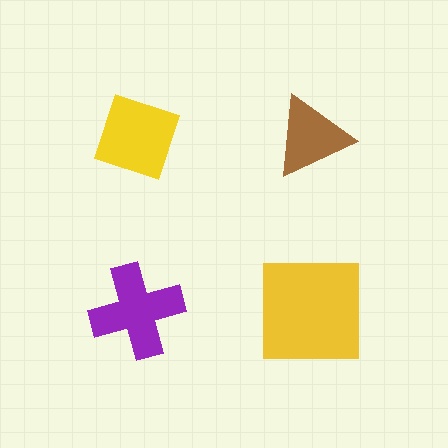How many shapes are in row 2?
2 shapes.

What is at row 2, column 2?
A yellow square.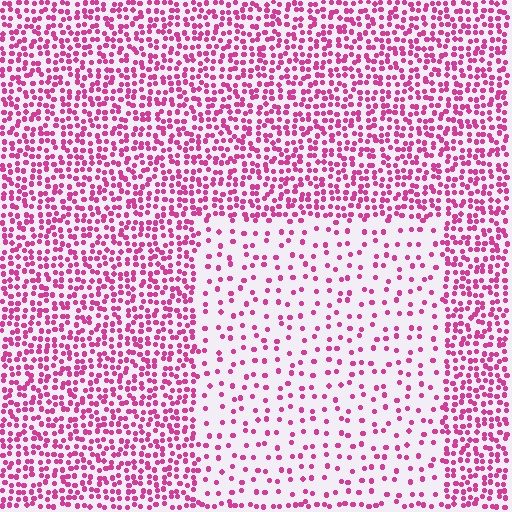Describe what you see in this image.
The image contains small magenta elements arranged at two different densities. A rectangle-shaped region is visible where the elements are less densely packed than the surrounding area.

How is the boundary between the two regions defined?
The boundary is defined by a change in element density (approximately 2.7x ratio). All elements are the same color, size, and shape.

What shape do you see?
I see a rectangle.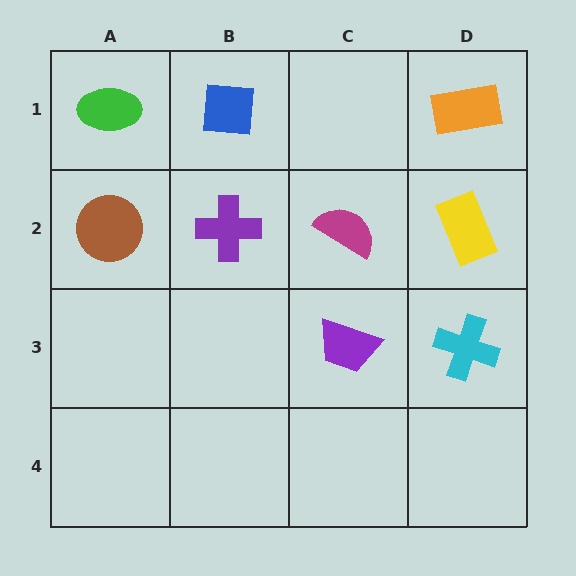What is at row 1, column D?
An orange rectangle.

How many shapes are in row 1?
3 shapes.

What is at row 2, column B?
A purple cross.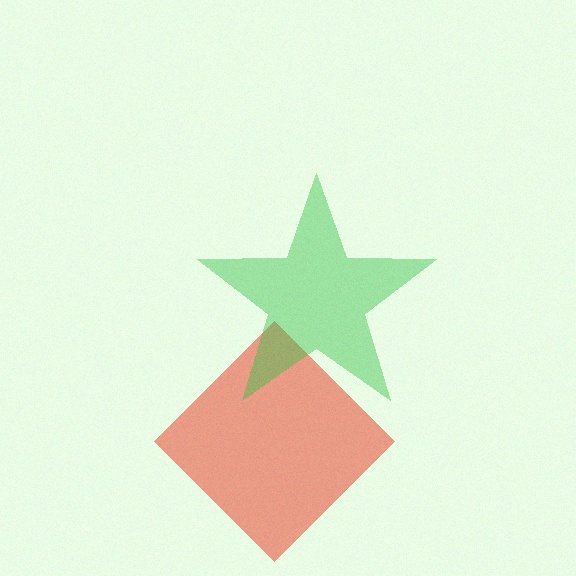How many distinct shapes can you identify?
There are 2 distinct shapes: a red diamond, a green star.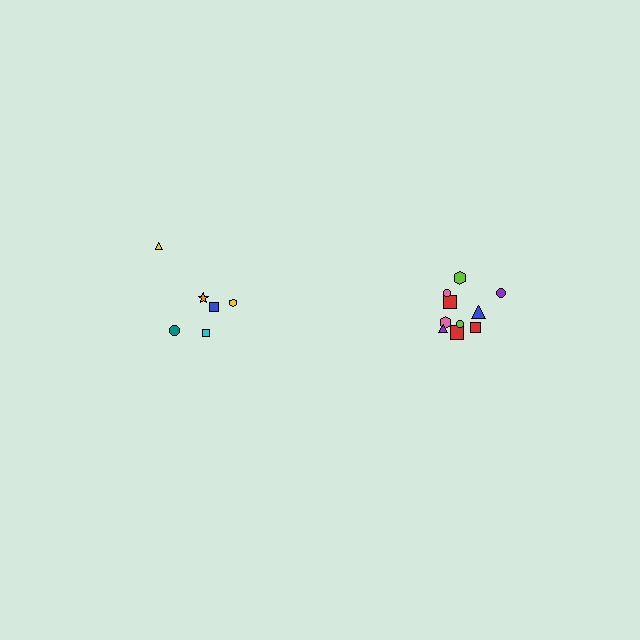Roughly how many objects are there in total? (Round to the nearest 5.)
Roughly 15 objects in total.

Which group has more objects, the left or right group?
The right group.